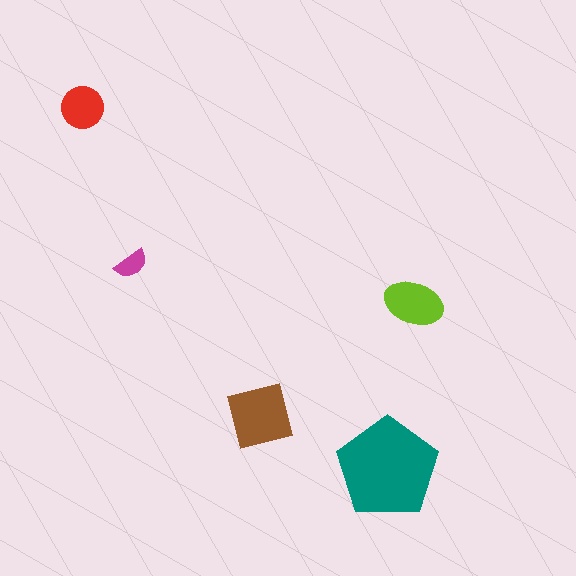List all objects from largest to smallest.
The teal pentagon, the brown square, the lime ellipse, the red circle, the magenta semicircle.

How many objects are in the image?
There are 5 objects in the image.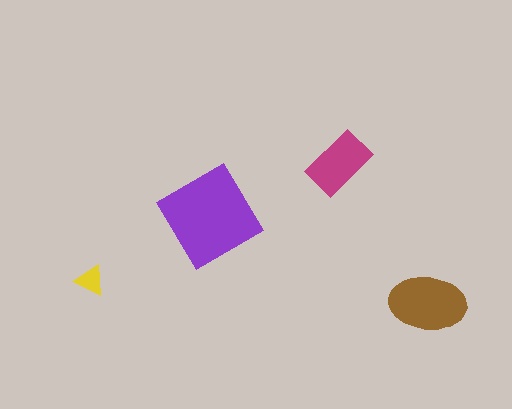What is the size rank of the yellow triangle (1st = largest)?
4th.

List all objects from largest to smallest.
The purple diamond, the brown ellipse, the magenta rectangle, the yellow triangle.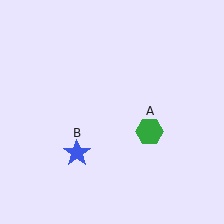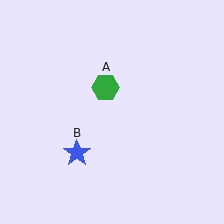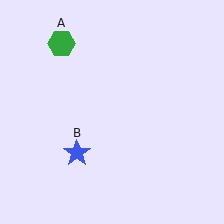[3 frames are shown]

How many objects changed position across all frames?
1 object changed position: green hexagon (object A).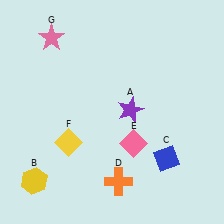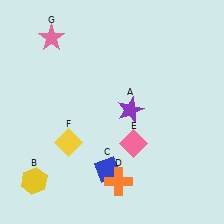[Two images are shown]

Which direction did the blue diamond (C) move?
The blue diamond (C) moved left.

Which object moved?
The blue diamond (C) moved left.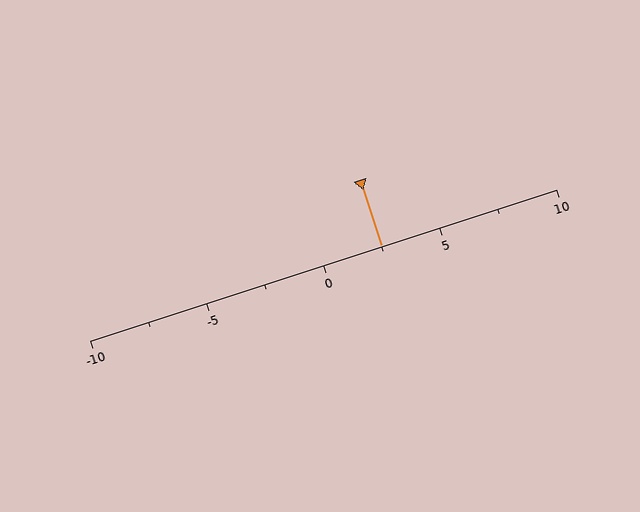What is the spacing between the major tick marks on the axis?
The major ticks are spaced 5 apart.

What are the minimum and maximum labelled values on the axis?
The axis runs from -10 to 10.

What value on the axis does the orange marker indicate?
The marker indicates approximately 2.5.